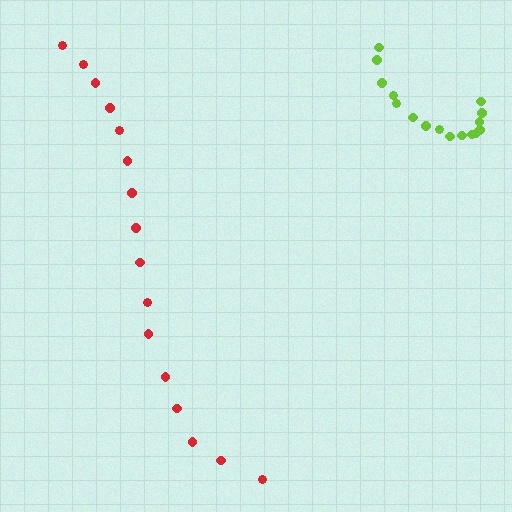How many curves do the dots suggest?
There are 2 distinct paths.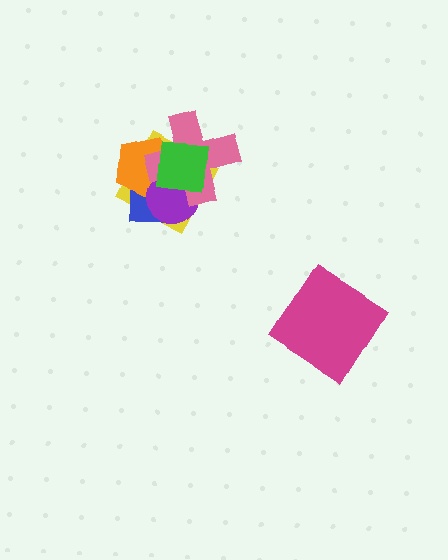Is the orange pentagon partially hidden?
Yes, it is partially covered by another shape.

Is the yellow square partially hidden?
Yes, it is partially covered by another shape.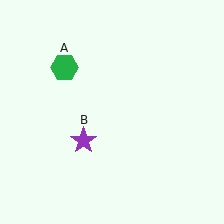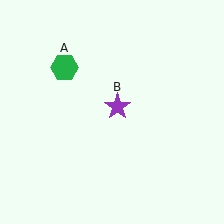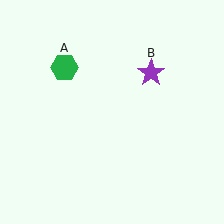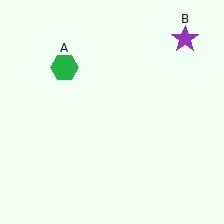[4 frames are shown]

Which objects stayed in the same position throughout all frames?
Green hexagon (object A) remained stationary.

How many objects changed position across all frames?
1 object changed position: purple star (object B).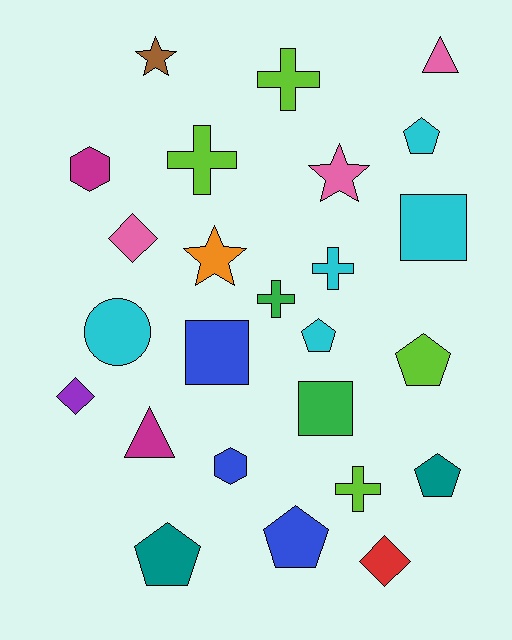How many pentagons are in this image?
There are 6 pentagons.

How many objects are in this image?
There are 25 objects.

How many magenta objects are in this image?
There are 2 magenta objects.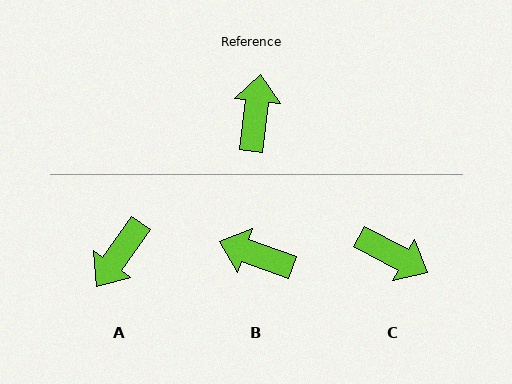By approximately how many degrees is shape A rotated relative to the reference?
Approximately 152 degrees counter-clockwise.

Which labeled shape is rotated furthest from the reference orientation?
A, about 152 degrees away.